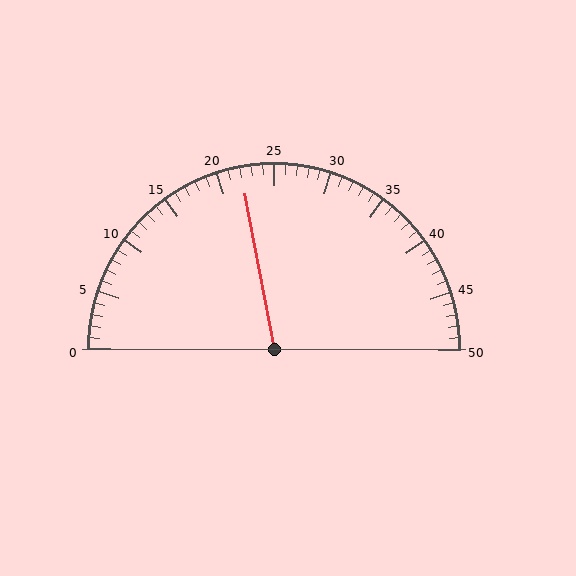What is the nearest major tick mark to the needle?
The nearest major tick mark is 20.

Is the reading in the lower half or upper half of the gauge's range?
The reading is in the lower half of the range (0 to 50).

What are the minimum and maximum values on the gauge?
The gauge ranges from 0 to 50.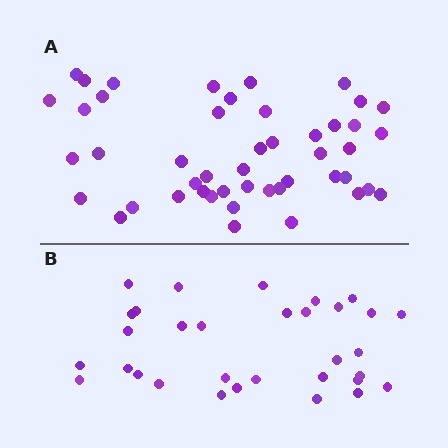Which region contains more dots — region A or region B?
Region A (the top region) has more dots.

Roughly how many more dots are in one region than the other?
Region A has approximately 15 more dots than region B.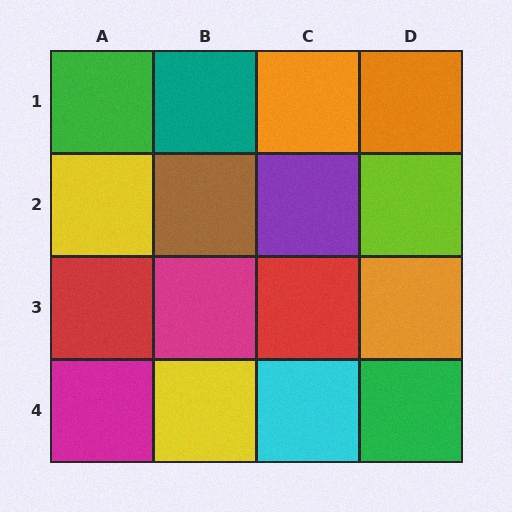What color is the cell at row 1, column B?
Teal.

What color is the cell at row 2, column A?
Yellow.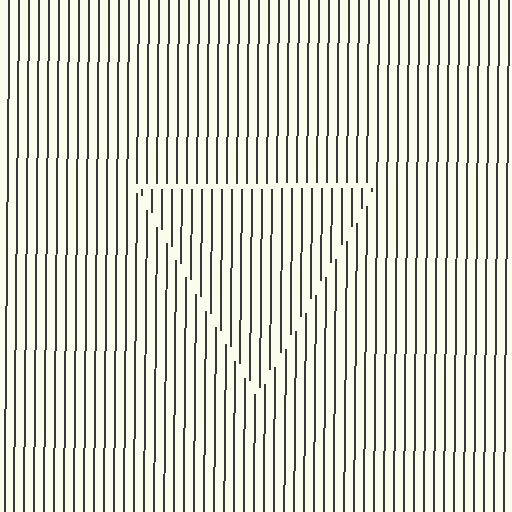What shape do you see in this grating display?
An illusory triangle. The interior of the shape contains the same grating, shifted by half a period — the contour is defined by the phase discontinuity where line-ends from the inner and outer gratings abut.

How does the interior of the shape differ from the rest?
The interior of the shape contains the same grating, shifted by half a period — the contour is defined by the phase discontinuity where line-ends from the inner and outer gratings abut.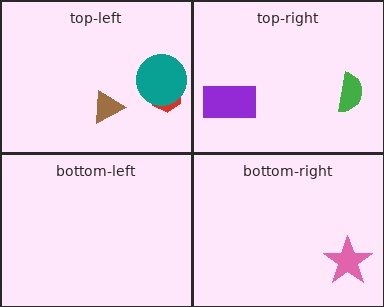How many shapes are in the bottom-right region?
1.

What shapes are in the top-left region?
The red hexagon, the brown triangle, the teal circle.